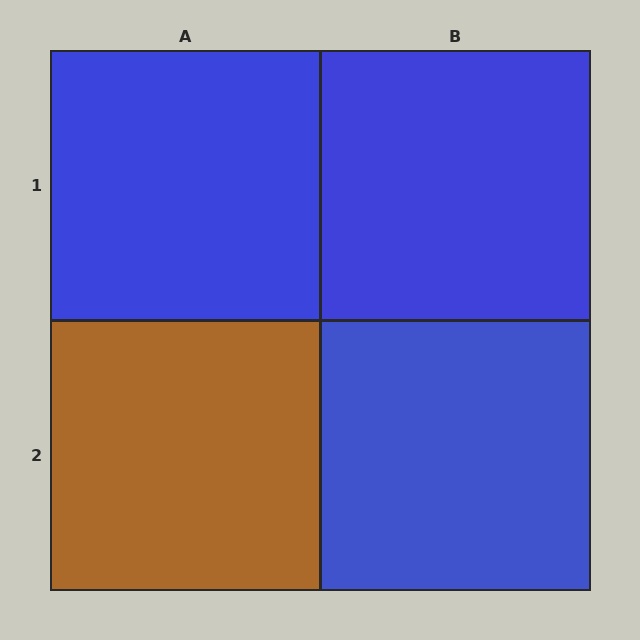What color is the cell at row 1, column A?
Blue.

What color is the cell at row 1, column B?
Blue.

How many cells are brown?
1 cell is brown.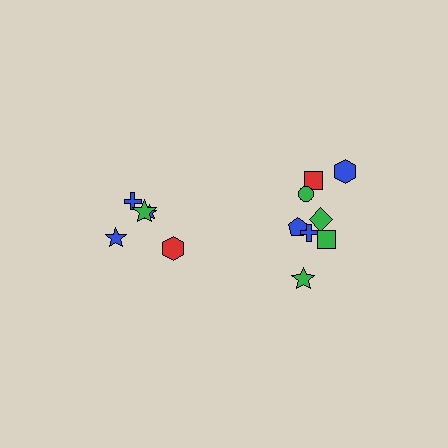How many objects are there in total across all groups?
There are 13 objects.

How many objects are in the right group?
There are 8 objects.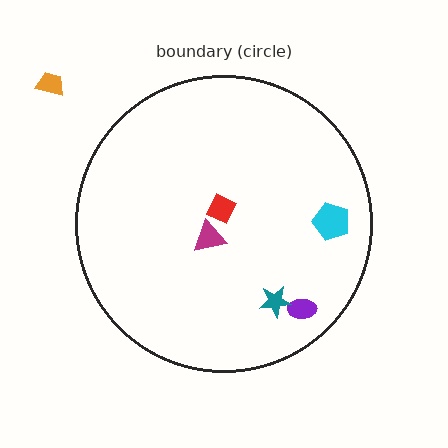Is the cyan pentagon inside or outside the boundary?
Inside.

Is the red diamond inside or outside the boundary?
Inside.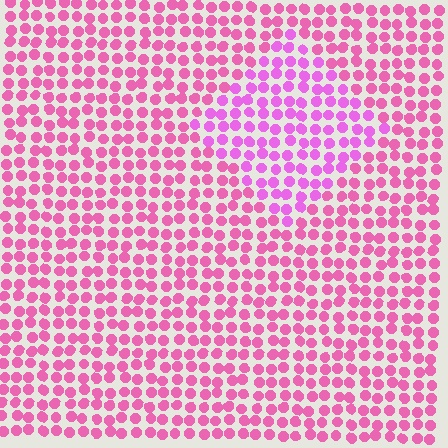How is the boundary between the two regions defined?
The boundary is defined purely by a slight shift in hue (about 25 degrees). Spacing, size, and orientation are identical on both sides.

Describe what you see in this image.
The image is filled with small pink elements in a uniform arrangement. A diamond-shaped region is visible where the elements are tinted to a slightly different hue, forming a subtle color boundary.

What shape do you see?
I see a diamond.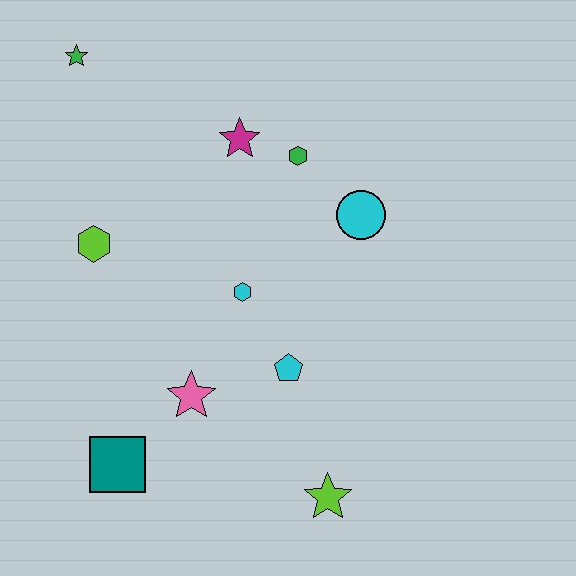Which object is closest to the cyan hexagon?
The cyan pentagon is closest to the cyan hexagon.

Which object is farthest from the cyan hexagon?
The green star is farthest from the cyan hexagon.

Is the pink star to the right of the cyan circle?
No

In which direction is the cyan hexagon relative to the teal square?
The cyan hexagon is above the teal square.